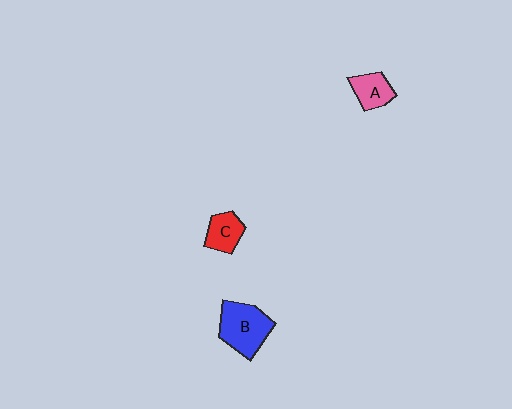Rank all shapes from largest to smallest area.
From largest to smallest: B (blue), A (pink), C (red).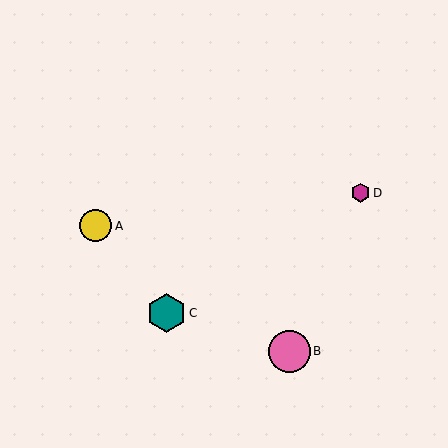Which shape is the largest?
The pink circle (labeled B) is the largest.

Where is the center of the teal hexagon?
The center of the teal hexagon is at (166, 313).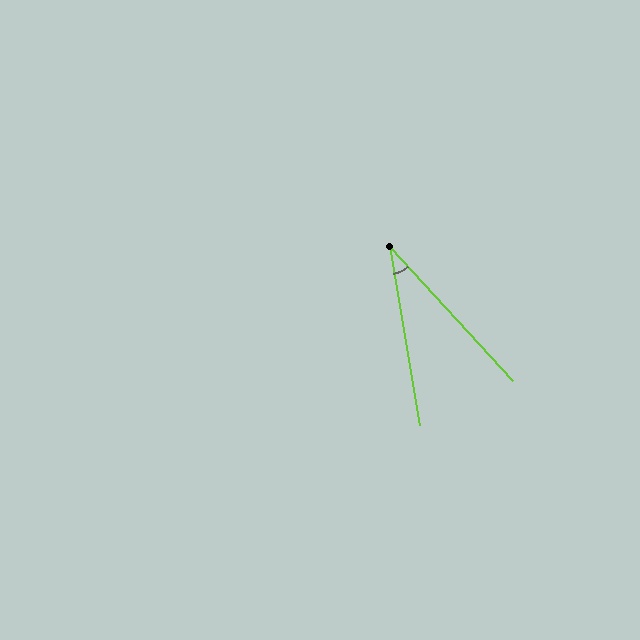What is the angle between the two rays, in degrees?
Approximately 33 degrees.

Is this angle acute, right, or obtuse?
It is acute.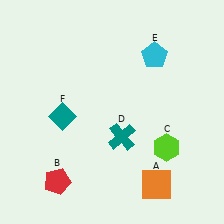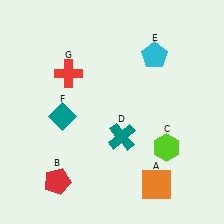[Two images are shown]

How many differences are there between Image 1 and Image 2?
There is 1 difference between the two images.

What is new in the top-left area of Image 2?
A red cross (G) was added in the top-left area of Image 2.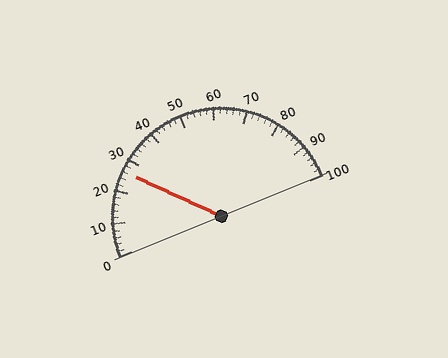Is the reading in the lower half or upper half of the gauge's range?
The reading is in the lower half of the range (0 to 100).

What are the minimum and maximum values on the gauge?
The gauge ranges from 0 to 100.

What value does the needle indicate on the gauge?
The needle indicates approximately 26.